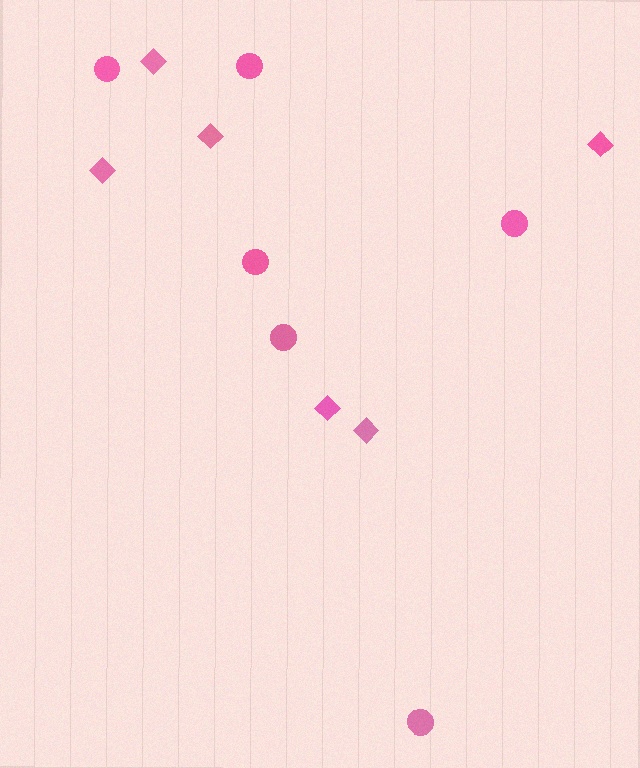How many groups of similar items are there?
There are 2 groups: one group of diamonds (6) and one group of circles (6).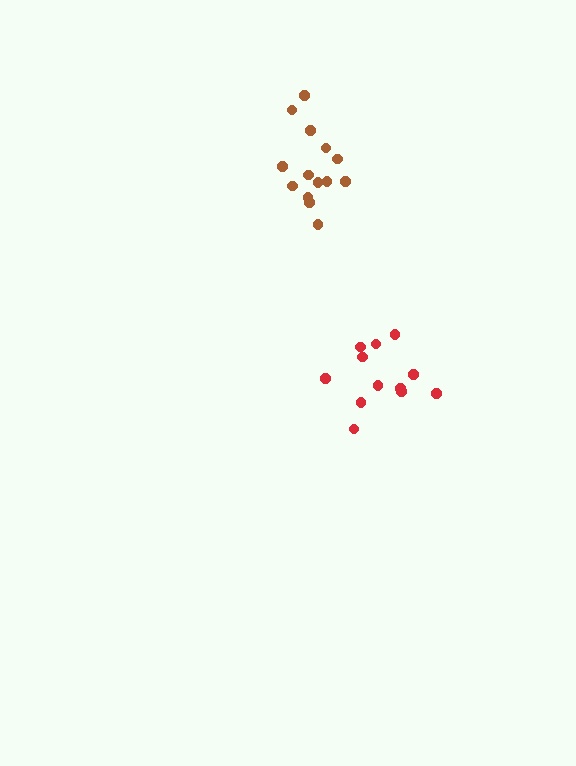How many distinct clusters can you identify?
There are 2 distinct clusters.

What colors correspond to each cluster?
The clusters are colored: brown, red.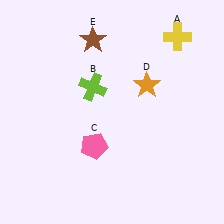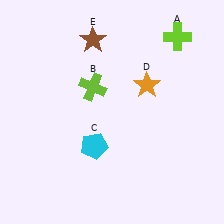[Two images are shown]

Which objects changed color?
A changed from yellow to lime. C changed from pink to cyan.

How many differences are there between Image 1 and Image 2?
There are 2 differences between the two images.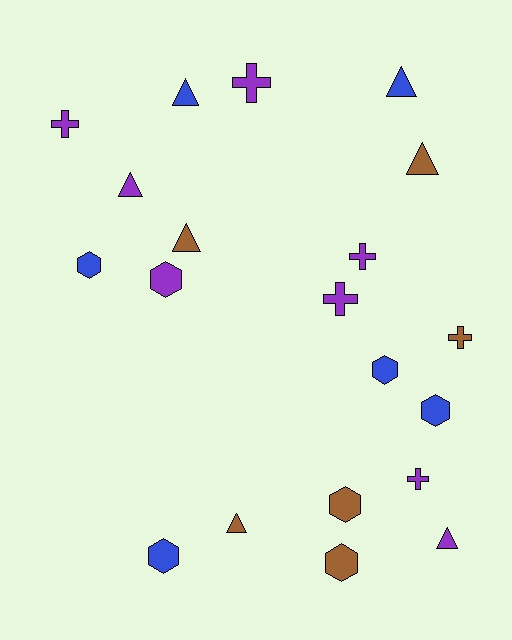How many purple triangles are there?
There are 2 purple triangles.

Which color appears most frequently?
Purple, with 8 objects.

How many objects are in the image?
There are 20 objects.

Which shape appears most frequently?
Hexagon, with 7 objects.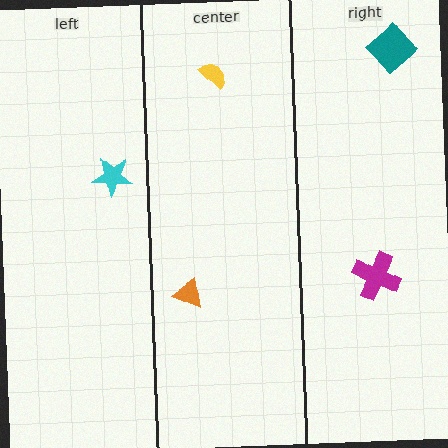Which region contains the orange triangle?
The center region.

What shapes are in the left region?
The cyan star.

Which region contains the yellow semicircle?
The center region.